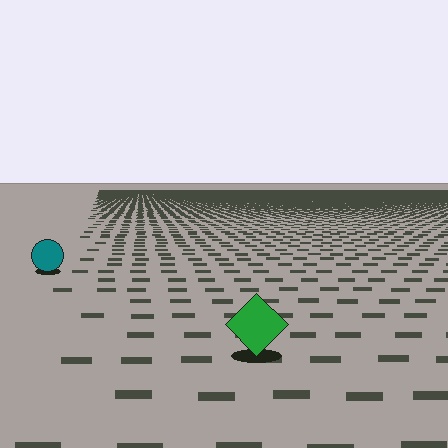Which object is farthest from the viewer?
The teal circle is farthest from the viewer. It appears smaller and the ground texture around it is denser.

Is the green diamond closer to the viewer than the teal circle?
Yes. The green diamond is closer — you can tell from the texture gradient: the ground texture is coarser near it.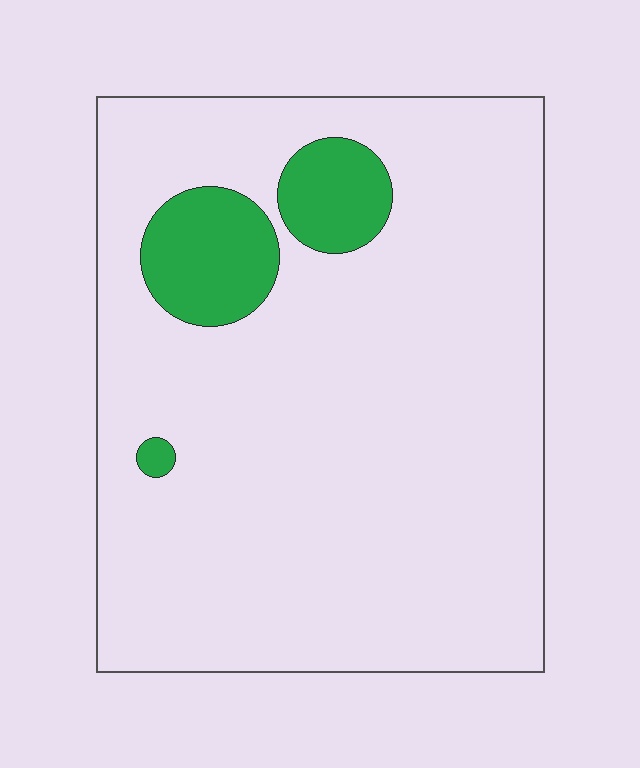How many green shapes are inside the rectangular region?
3.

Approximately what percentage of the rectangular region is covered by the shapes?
Approximately 10%.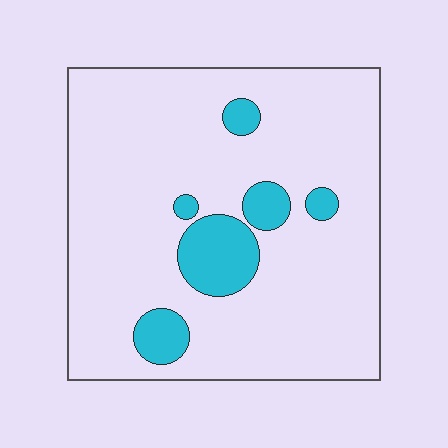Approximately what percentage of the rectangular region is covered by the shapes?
Approximately 15%.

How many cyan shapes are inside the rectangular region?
6.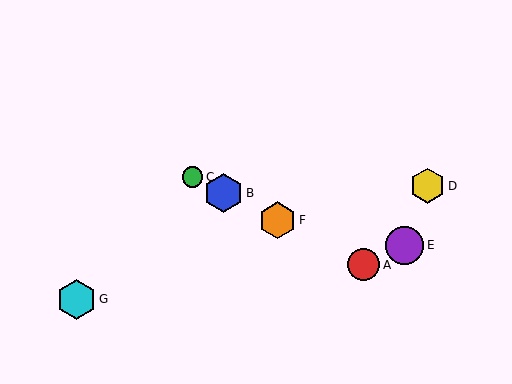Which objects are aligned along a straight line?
Objects A, B, C, F are aligned along a straight line.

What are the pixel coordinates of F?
Object F is at (277, 220).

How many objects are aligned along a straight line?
4 objects (A, B, C, F) are aligned along a straight line.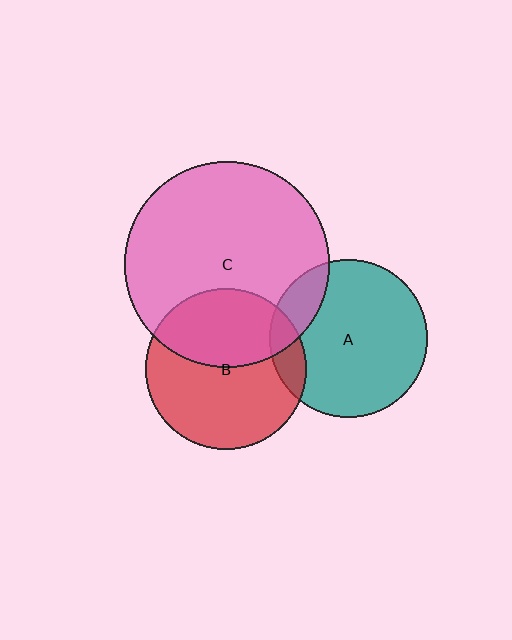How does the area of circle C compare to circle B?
Approximately 1.6 times.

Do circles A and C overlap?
Yes.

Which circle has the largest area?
Circle C (pink).